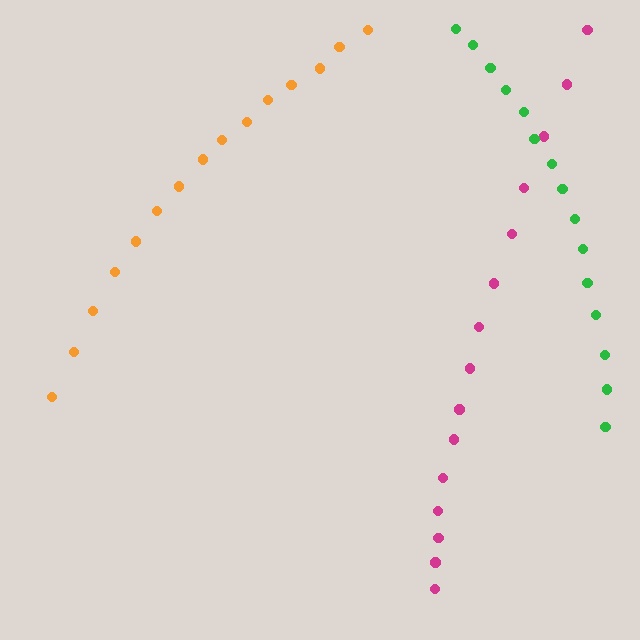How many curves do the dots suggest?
There are 3 distinct paths.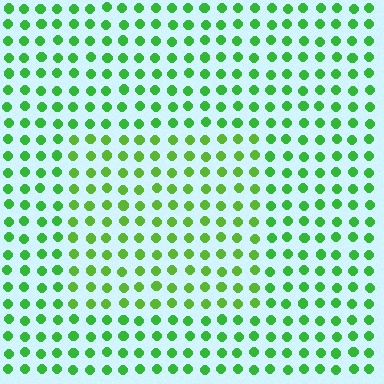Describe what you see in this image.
The image is filled with small green elements in a uniform arrangement. A rectangle-shaped region is visible where the elements are tinted to a slightly different hue, forming a subtle color boundary.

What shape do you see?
I see a rectangle.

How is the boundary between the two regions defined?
The boundary is defined purely by a slight shift in hue (about 21 degrees). Spacing, size, and orientation are identical on both sides.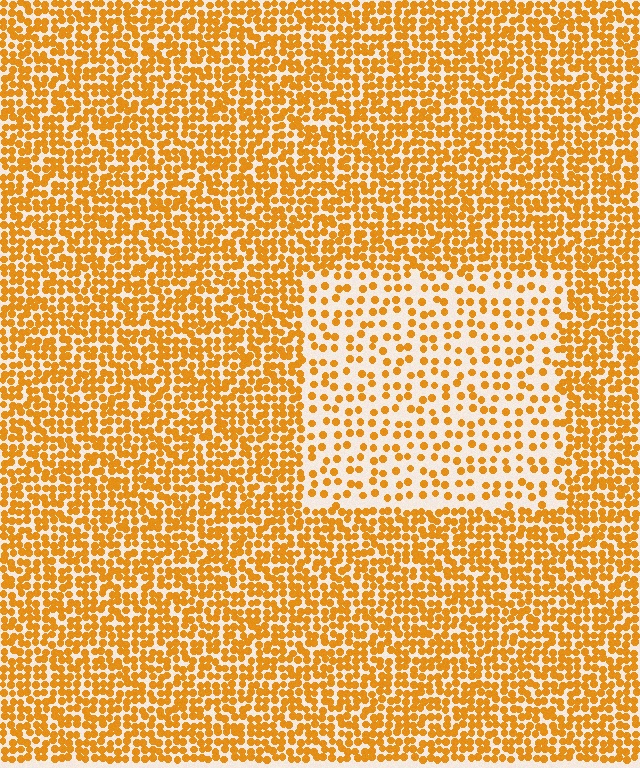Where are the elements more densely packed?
The elements are more densely packed outside the rectangle boundary.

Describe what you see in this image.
The image contains small orange elements arranged at two different densities. A rectangle-shaped region is visible where the elements are less densely packed than the surrounding area.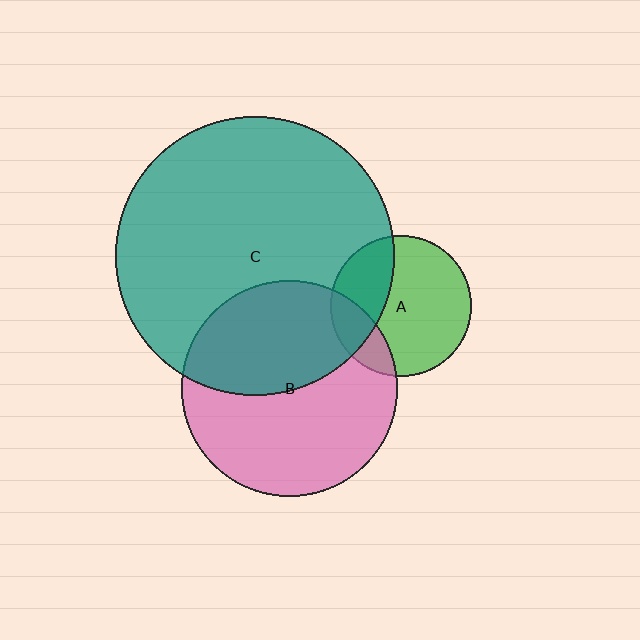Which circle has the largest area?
Circle C (teal).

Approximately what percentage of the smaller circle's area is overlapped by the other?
Approximately 30%.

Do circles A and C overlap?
Yes.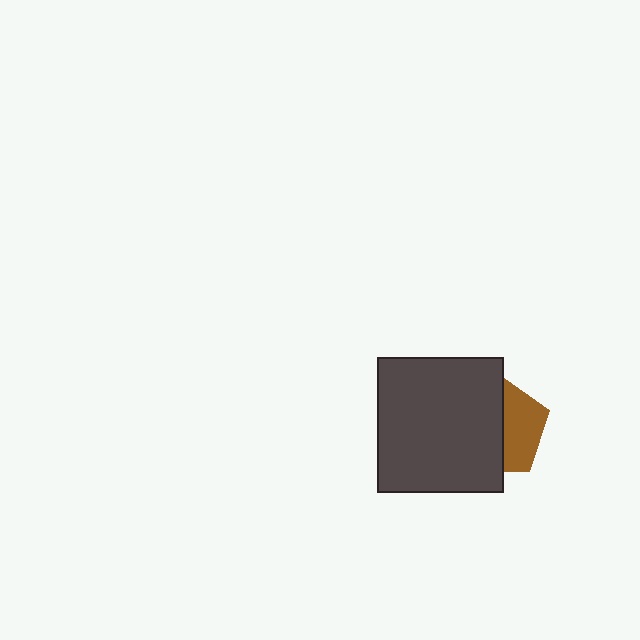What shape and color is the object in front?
The object in front is a dark gray rectangle.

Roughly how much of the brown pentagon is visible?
A small part of it is visible (roughly 42%).